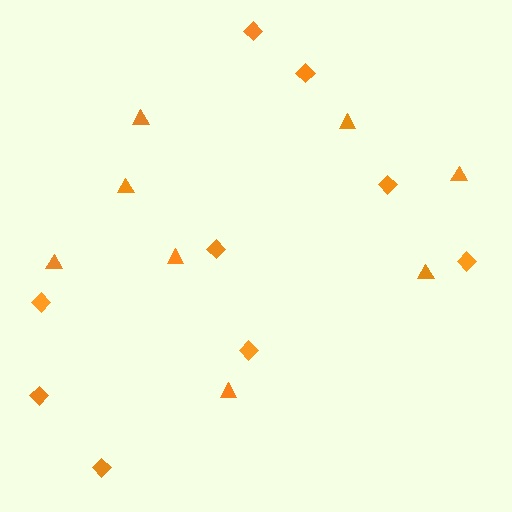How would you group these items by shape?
There are 2 groups: one group of triangles (8) and one group of diamonds (9).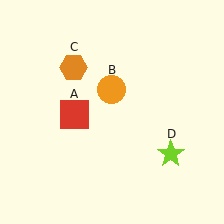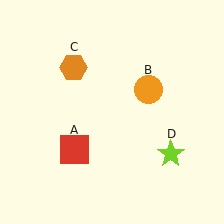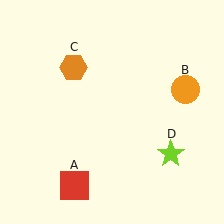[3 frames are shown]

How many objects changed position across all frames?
2 objects changed position: red square (object A), orange circle (object B).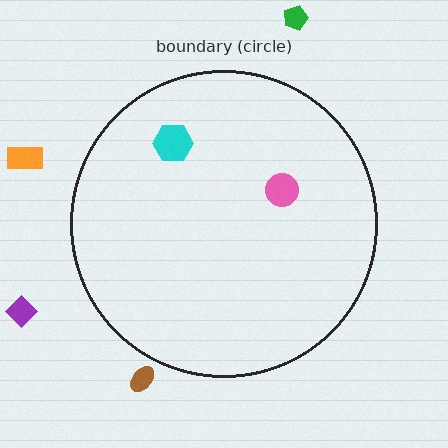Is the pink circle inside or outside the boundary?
Inside.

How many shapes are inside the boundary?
2 inside, 4 outside.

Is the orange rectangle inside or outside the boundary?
Outside.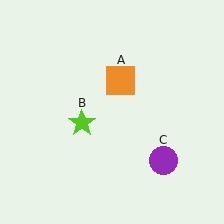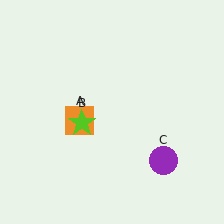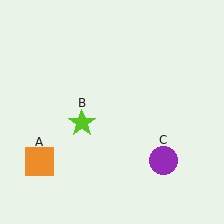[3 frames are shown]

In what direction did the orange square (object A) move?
The orange square (object A) moved down and to the left.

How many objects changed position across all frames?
1 object changed position: orange square (object A).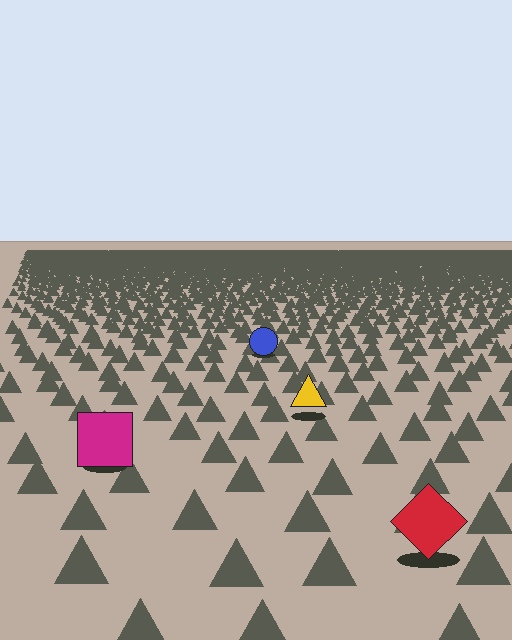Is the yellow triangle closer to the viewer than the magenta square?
No. The magenta square is closer — you can tell from the texture gradient: the ground texture is coarser near it.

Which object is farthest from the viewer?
The blue circle is farthest from the viewer. It appears smaller and the ground texture around it is denser.